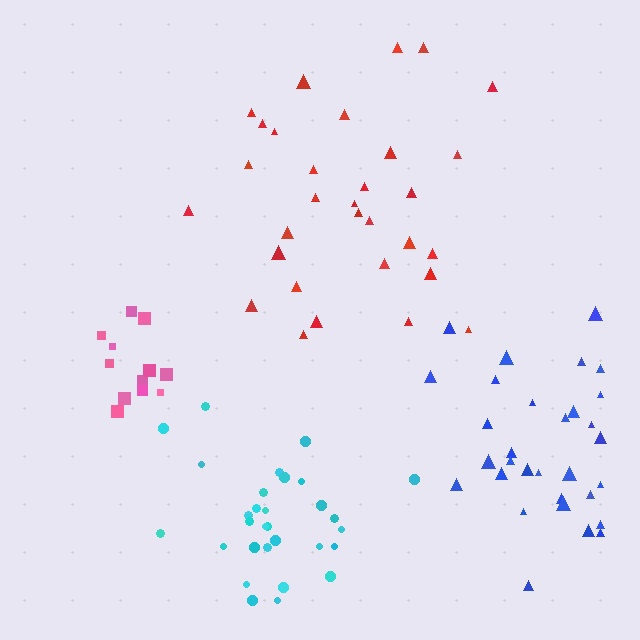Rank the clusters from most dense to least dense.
pink, blue, cyan, red.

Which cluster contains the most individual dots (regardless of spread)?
Red (32).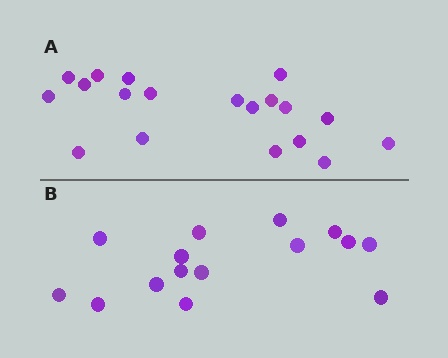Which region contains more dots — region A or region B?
Region A (the top region) has more dots.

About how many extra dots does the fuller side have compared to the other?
Region A has about 4 more dots than region B.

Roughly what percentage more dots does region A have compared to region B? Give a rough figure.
About 25% more.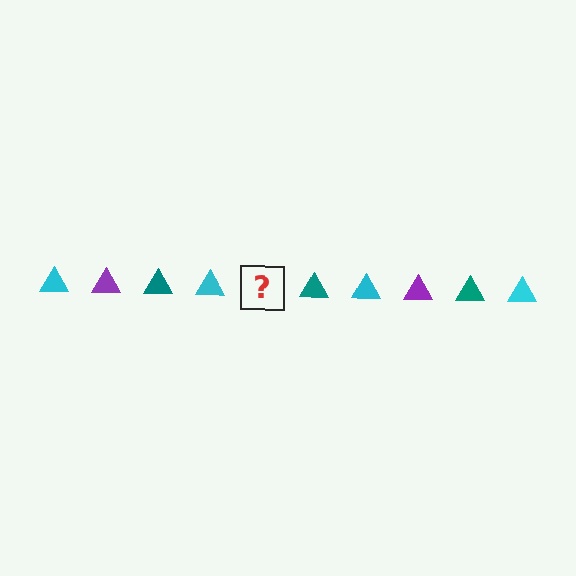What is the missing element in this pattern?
The missing element is a purple triangle.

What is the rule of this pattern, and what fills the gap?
The rule is that the pattern cycles through cyan, purple, teal triangles. The gap should be filled with a purple triangle.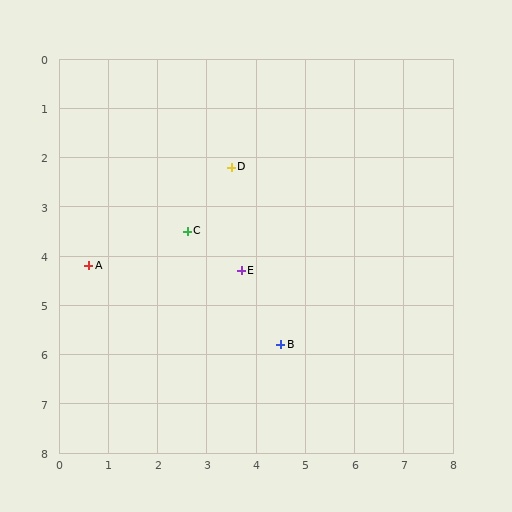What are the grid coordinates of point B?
Point B is at approximately (4.5, 5.8).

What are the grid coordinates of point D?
Point D is at approximately (3.5, 2.2).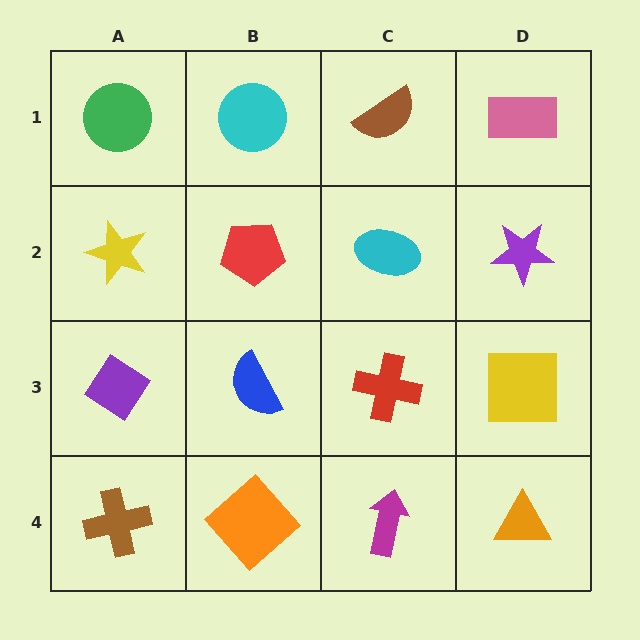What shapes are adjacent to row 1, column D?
A purple star (row 2, column D), a brown semicircle (row 1, column C).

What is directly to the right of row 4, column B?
A magenta arrow.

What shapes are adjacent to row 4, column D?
A yellow square (row 3, column D), a magenta arrow (row 4, column C).